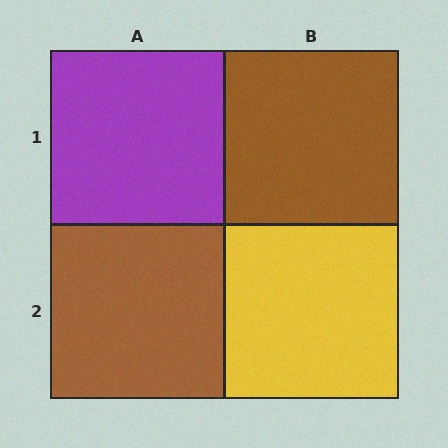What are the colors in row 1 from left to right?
Purple, brown.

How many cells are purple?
1 cell is purple.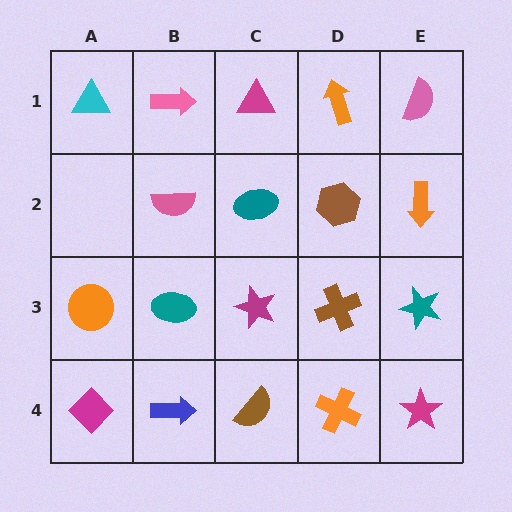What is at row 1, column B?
A pink arrow.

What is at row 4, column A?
A magenta diamond.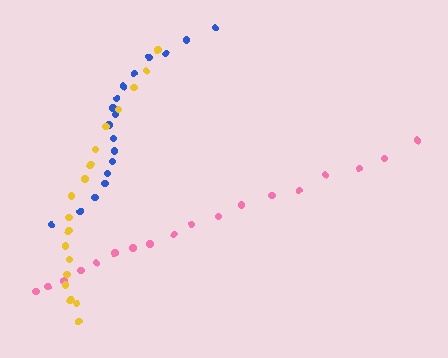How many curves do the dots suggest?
There are 3 distinct paths.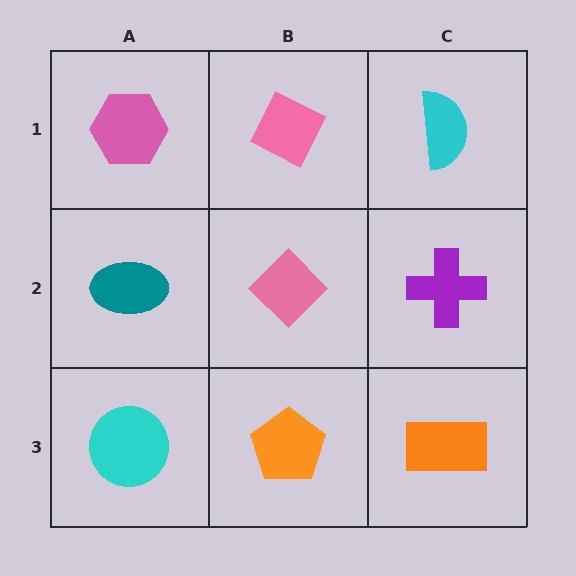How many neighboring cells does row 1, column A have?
2.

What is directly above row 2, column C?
A cyan semicircle.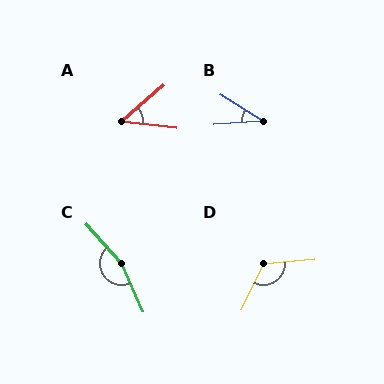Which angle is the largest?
C, at approximately 163 degrees.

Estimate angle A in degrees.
Approximately 48 degrees.